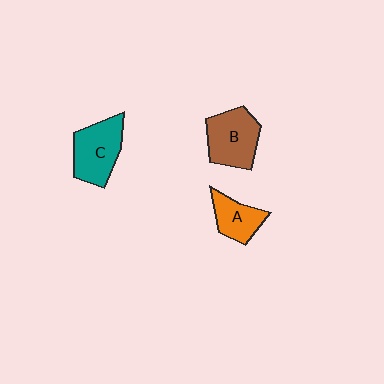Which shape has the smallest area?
Shape A (orange).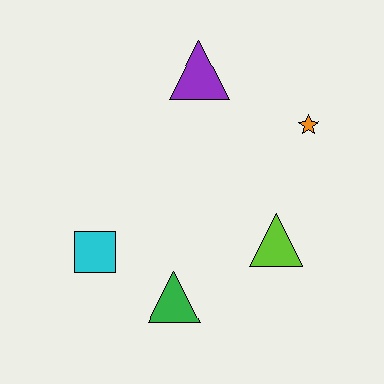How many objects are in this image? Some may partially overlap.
There are 5 objects.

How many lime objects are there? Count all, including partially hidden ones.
There is 1 lime object.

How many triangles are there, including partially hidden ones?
There are 3 triangles.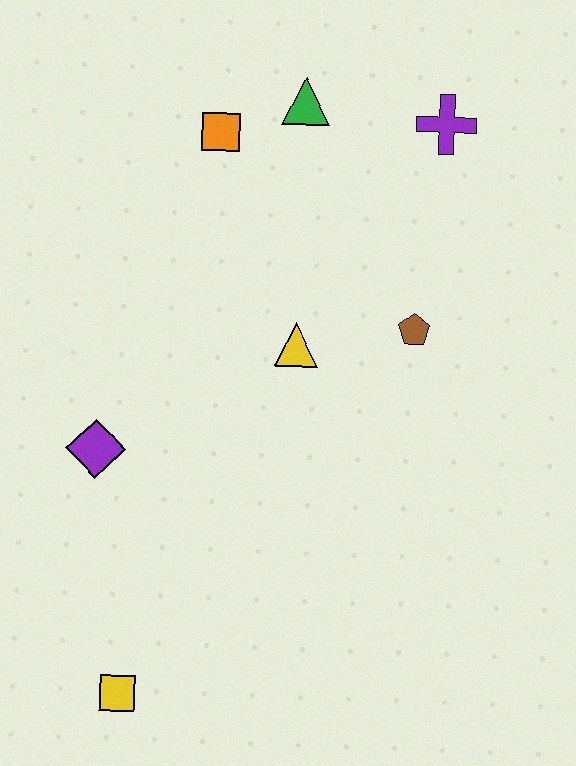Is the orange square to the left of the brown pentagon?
Yes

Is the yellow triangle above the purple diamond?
Yes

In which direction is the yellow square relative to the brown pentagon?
The yellow square is below the brown pentagon.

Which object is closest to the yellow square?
The purple diamond is closest to the yellow square.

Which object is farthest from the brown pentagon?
The yellow square is farthest from the brown pentagon.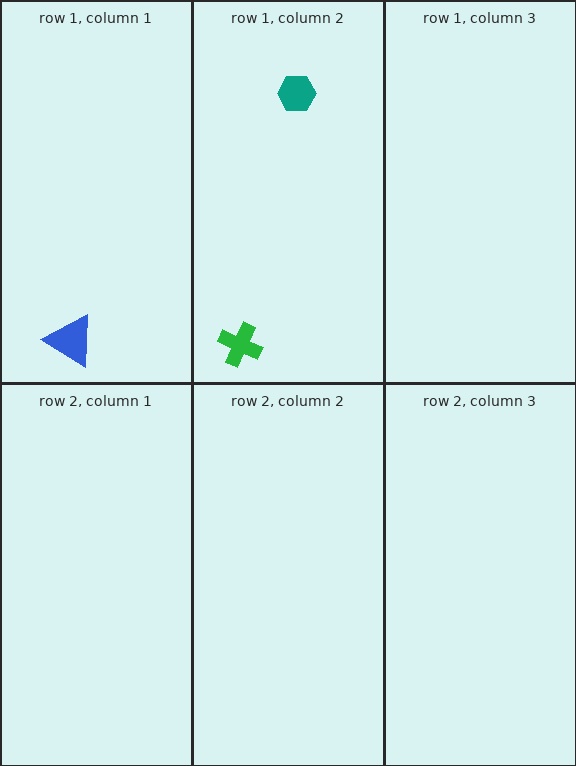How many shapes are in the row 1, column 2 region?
2.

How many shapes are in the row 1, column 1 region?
1.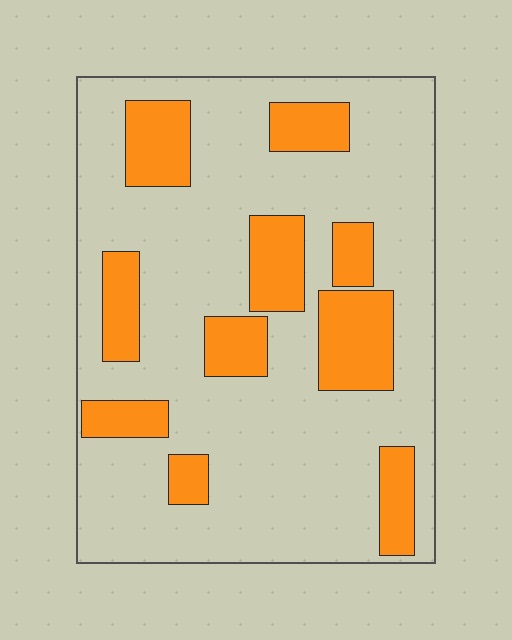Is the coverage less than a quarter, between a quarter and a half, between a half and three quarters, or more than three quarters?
Less than a quarter.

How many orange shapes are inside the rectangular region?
10.